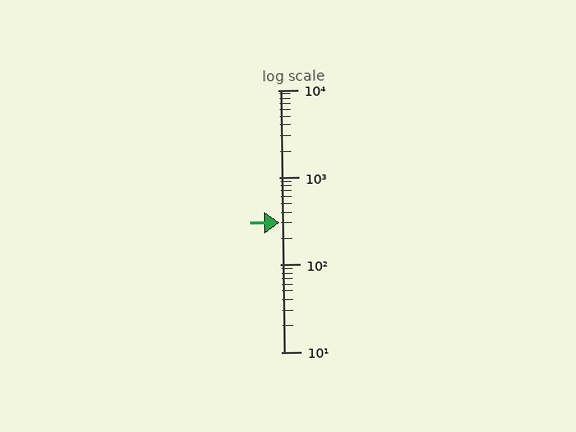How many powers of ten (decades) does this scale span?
The scale spans 3 decades, from 10 to 10000.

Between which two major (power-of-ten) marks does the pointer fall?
The pointer is between 100 and 1000.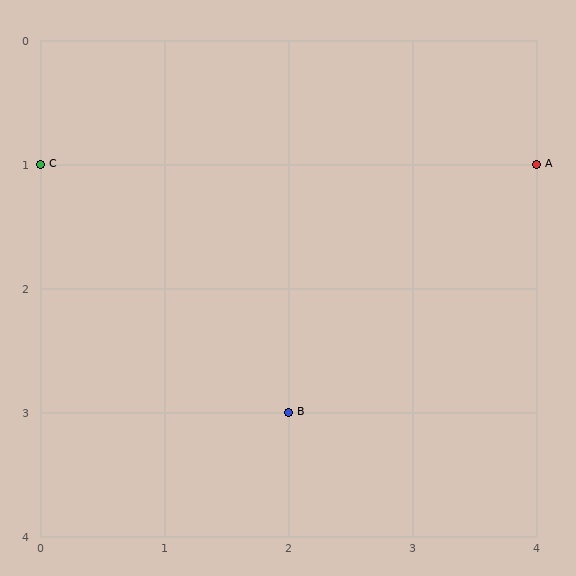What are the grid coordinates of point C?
Point C is at grid coordinates (0, 1).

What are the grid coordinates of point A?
Point A is at grid coordinates (4, 1).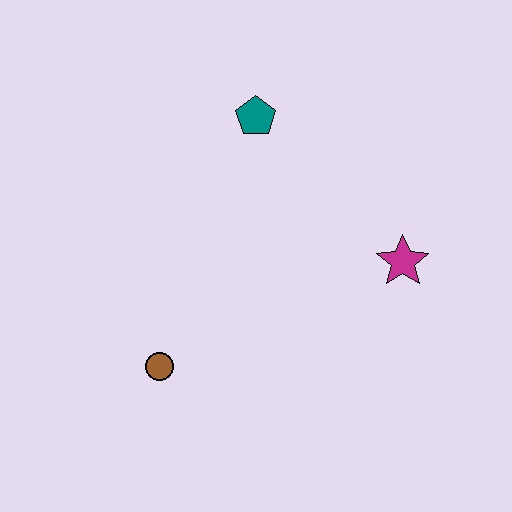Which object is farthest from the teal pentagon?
The brown circle is farthest from the teal pentagon.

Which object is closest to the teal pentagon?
The magenta star is closest to the teal pentagon.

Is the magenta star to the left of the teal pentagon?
No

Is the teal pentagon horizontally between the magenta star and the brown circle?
Yes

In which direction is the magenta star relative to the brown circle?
The magenta star is to the right of the brown circle.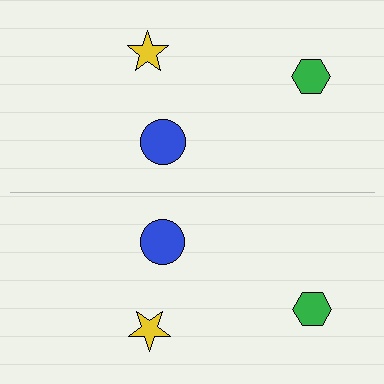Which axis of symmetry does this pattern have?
The pattern has a horizontal axis of symmetry running through the center of the image.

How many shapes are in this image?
There are 6 shapes in this image.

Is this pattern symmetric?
Yes, this pattern has bilateral (reflection) symmetry.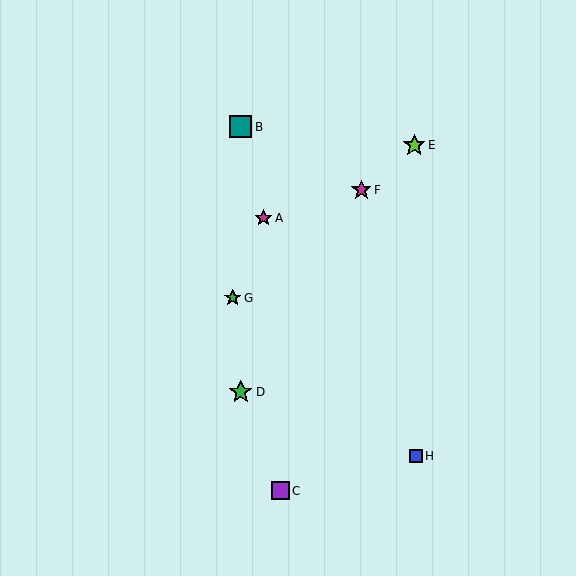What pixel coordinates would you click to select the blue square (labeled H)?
Click at (416, 456) to select the blue square H.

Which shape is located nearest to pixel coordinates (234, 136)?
The teal square (labeled B) at (241, 127) is nearest to that location.